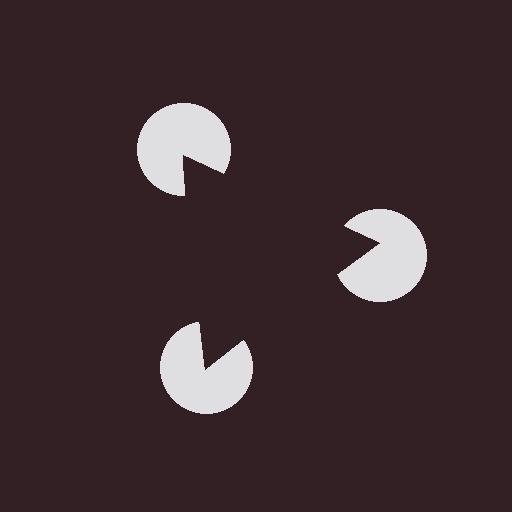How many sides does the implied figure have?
3 sides.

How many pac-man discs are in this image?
There are 3 — one at each vertex of the illusory triangle.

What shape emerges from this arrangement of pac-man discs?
An illusory triangle — its edges are inferred from the aligned wedge cuts in the pac-man discs, not physically drawn.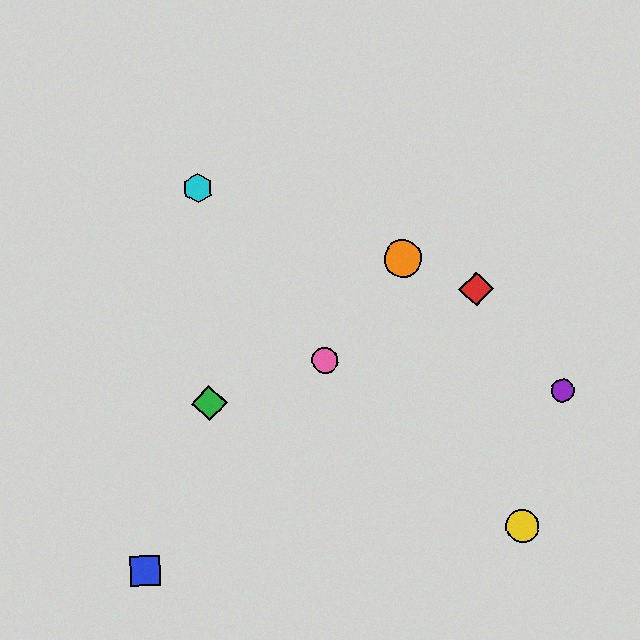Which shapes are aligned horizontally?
The green diamond, the purple circle are aligned horizontally.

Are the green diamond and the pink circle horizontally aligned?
No, the green diamond is at y≈403 and the pink circle is at y≈360.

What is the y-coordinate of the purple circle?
The purple circle is at y≈391.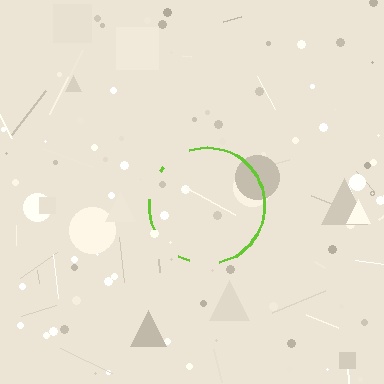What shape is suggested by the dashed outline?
The dashed outline suggests a circle.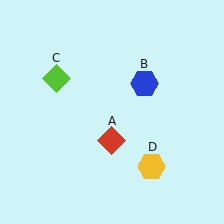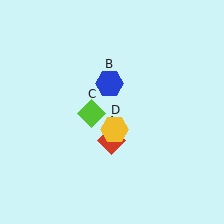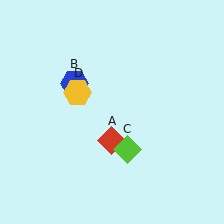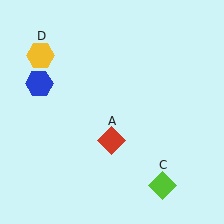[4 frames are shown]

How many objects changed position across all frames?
3 objects changed position: blue hexagon (object B), lime diamond (object C), yellow hexagon (object D).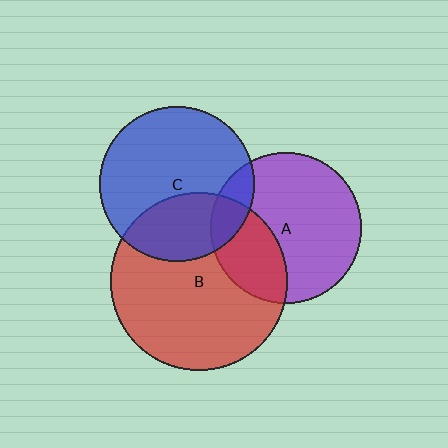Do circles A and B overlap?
Yes.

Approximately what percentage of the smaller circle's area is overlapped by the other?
Approximately 30%.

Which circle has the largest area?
Circle B (red).